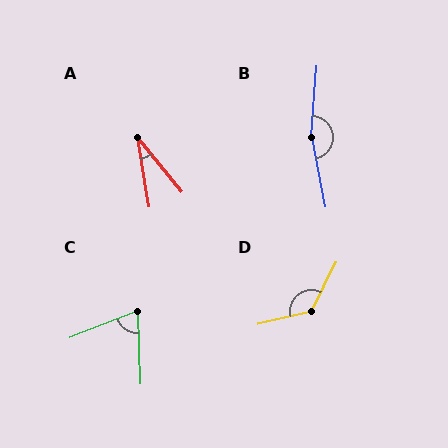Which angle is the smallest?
A, at approximately 30 degrees.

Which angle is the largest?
B, at approximately 164 degrees.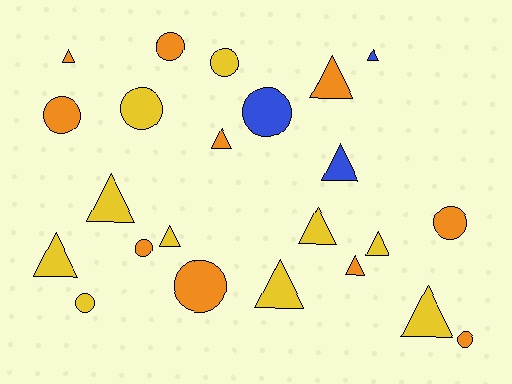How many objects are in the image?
There are 23 objects.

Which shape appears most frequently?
Triangle, with 13 objects.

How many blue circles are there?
There is 1 blue circle.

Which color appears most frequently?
Orange, with 10 objects.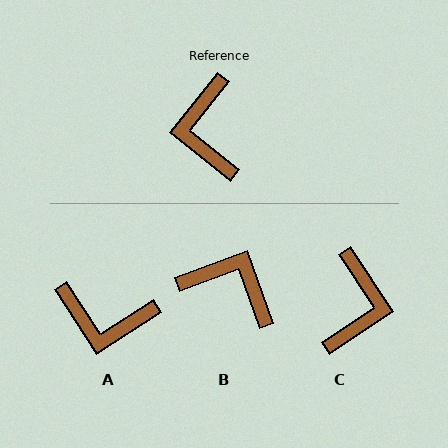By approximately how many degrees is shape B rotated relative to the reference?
Approximately 121 degrees clockwise.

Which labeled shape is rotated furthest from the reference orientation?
C, about 162 degrees away.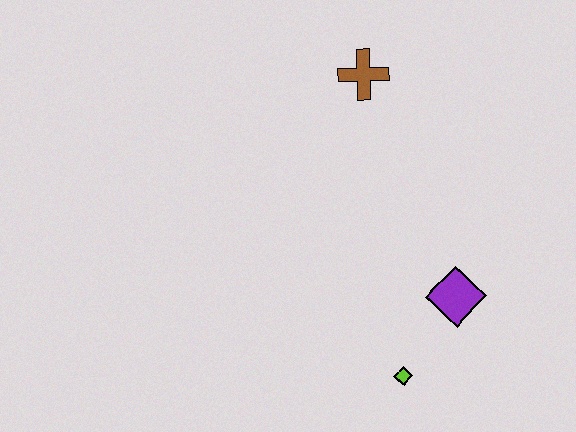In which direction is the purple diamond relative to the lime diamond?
The purple diamond is above the lime diamond.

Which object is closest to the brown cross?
The purple diamond is closest to the brown cross.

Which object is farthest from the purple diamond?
The brown cross is farthest from the purple diamond.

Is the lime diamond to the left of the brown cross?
No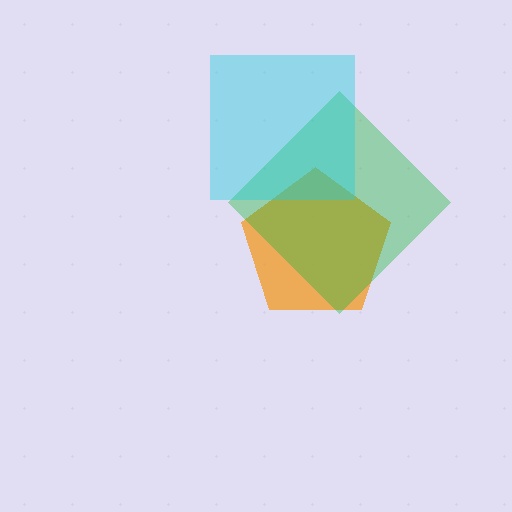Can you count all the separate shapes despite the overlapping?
Yes, there are 3 separate shapes.